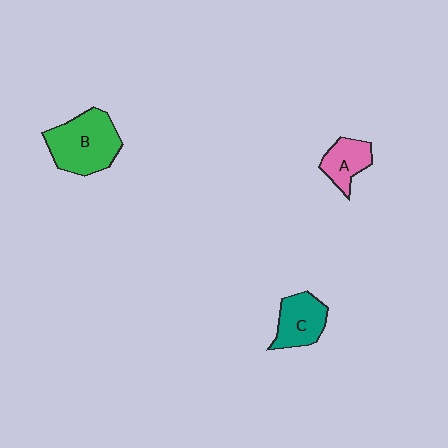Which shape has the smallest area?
Shape A (pink).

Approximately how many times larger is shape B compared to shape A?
Approximately 1.9 times.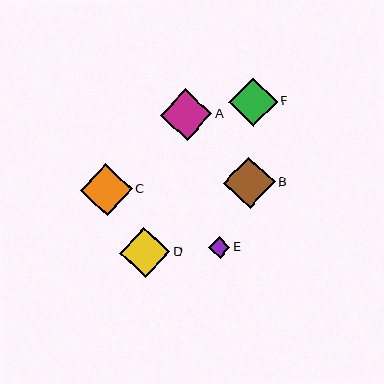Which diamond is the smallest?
Diamond E is the smallest with a size of approximately 21 pixels.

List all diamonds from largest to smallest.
From largest to smallest: C, A, B, D, F, E.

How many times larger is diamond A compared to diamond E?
Diamond A is approximately 2.4 times the size of diamond E.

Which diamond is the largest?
Diamond C is the largest with a size of approximately 52 pixels.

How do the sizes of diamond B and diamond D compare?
Diamond B and diamond D are approximately the same size.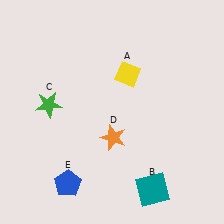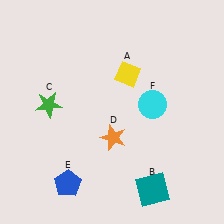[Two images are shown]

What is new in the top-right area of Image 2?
A cyan circle (F) was added in the top-right area of Image 2.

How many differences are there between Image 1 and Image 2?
There is 1 difference between the two images.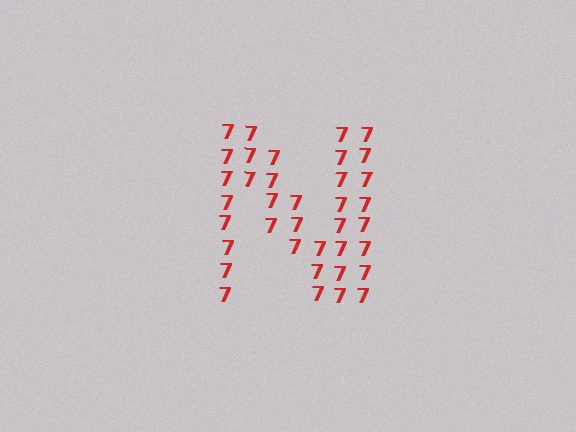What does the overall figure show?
The overall figure shows the letter N.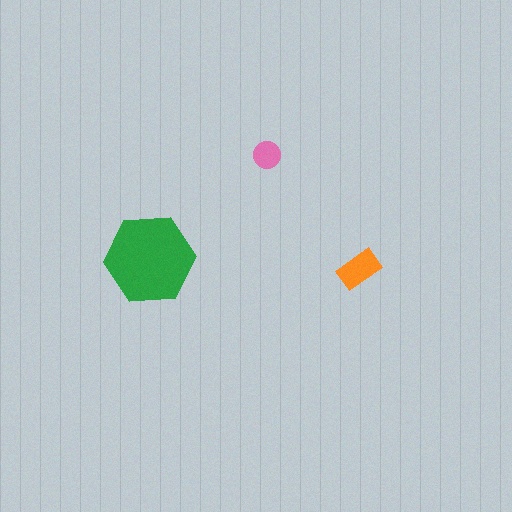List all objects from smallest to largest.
The pink circle, the orange rectangle, the green hexagon.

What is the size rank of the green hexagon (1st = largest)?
1st.